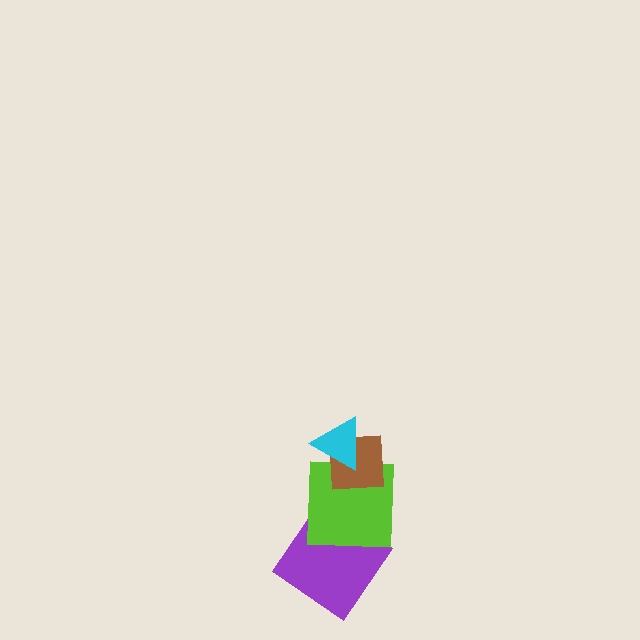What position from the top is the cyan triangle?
The cyan triangle is 1st from the top.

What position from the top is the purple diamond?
The purple diamond is 4th from the top.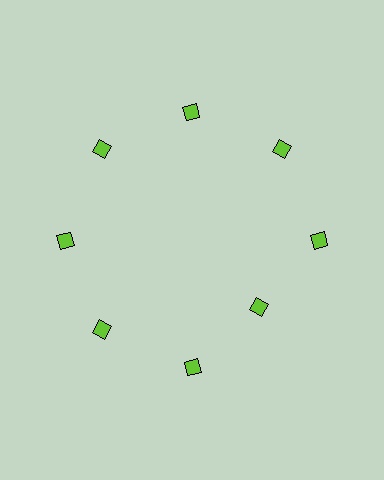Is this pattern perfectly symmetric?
No. The 8 lime diamonds are arranged in a ring, but one element near the 4 o'clock position is pulled inward toward the center, breaking the 8-fold rotational symmetry.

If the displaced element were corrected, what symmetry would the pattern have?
It would have 8-fold rotational symmetry — the pattern would map onto itself every 45 degrees.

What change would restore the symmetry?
The symmetry would be restored by moving it outward, back onto the ring so that all 8 diamonds sit at equal angles and equal distance from the center.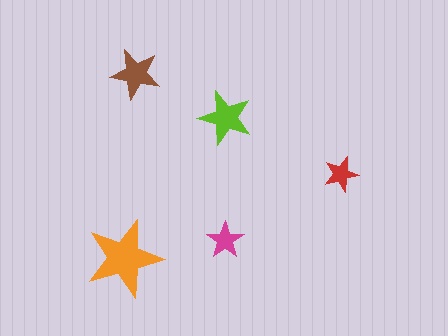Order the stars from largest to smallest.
the orange one, the lime one, the brown one, the magenta one, the red one.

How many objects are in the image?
There are 5 objects in the image.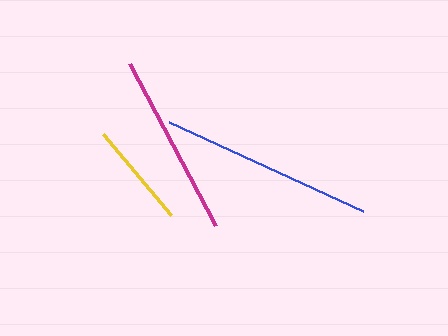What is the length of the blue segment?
The blue segment is approximately 213 pixels long.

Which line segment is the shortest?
The yellow line is the shortest at approximately 106 pixels.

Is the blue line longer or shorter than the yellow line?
The blue line is longer than the yellow line.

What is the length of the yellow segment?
The yellow segment is approximately 106 pixels long.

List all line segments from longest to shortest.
From longest to shortest: blue, magenta, yellow.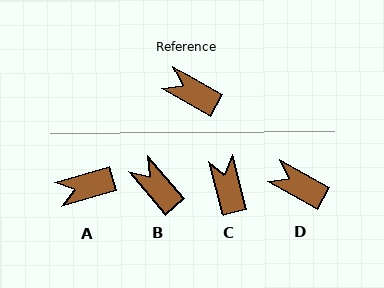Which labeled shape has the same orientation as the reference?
D.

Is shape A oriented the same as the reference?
No, it is off by about 46 degrees.